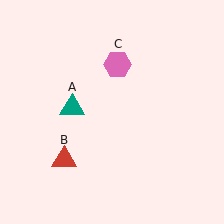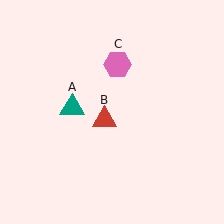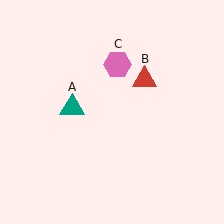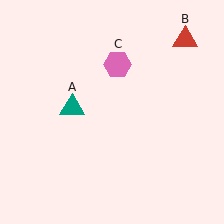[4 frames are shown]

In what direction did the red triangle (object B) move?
The red triangle (object B) moved up and to the right.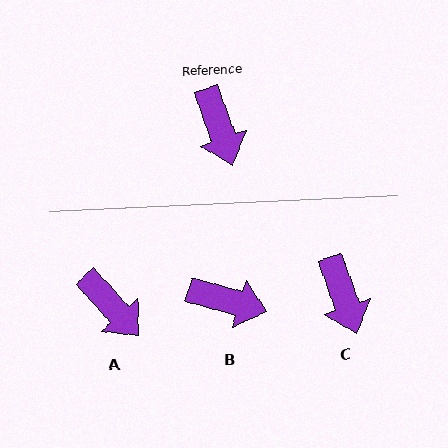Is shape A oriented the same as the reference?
No, it is off by about 23 degrees.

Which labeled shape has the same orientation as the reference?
C.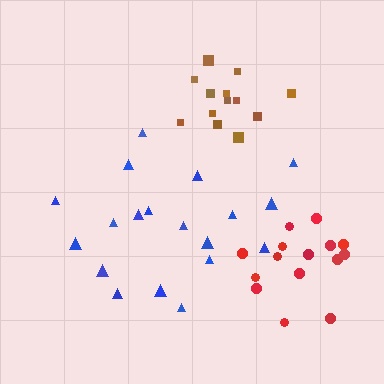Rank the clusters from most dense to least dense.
red, brown, blue.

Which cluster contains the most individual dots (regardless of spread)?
Blue (19).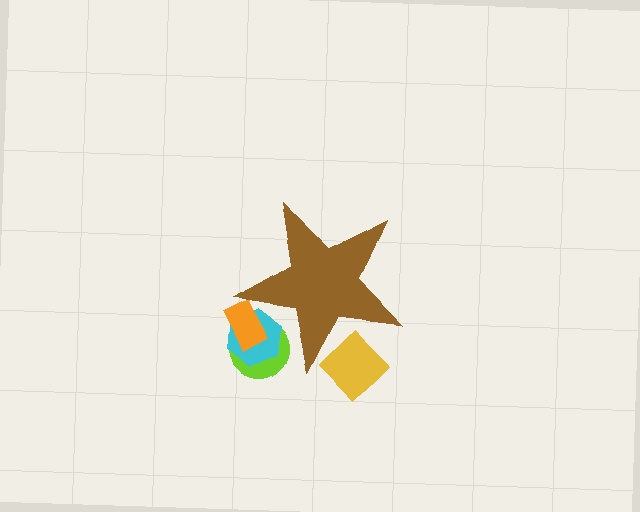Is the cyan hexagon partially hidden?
Yes, the cyan hexagon is partially hidden behind the brown star.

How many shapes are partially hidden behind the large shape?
4 shapes are partially hidden.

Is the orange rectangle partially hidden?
Yes, the orange rectangle is partially hidden behind the brown star.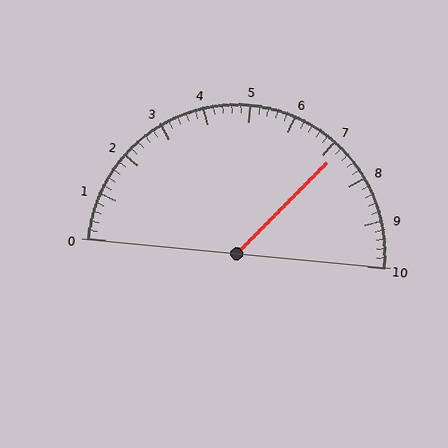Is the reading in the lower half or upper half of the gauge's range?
The reading is in the upper half of the range (0 to 10).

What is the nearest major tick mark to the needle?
The nearest major tick mark is 7.